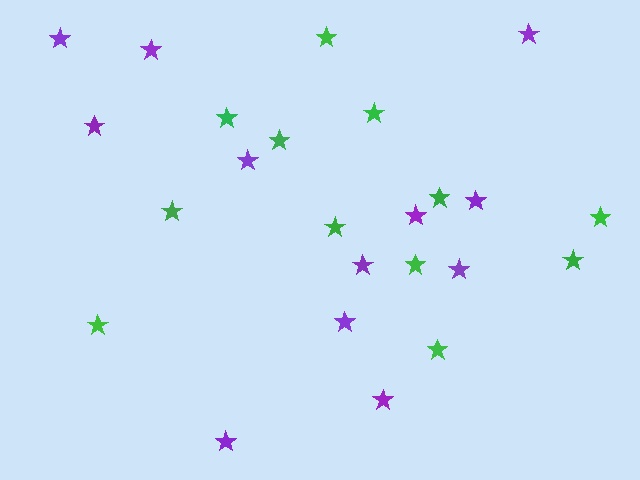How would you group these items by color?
There are 2 groups: one group of green stars (12) and one group of purple stars (12).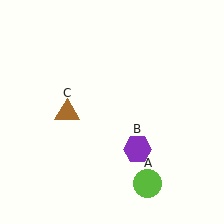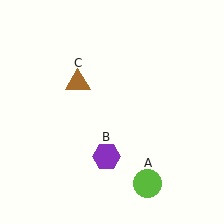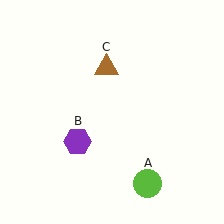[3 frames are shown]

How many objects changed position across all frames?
2 objects changed position: purple hexagon (object B), brown triangle (object C).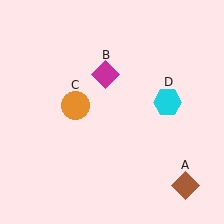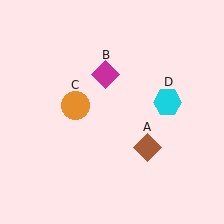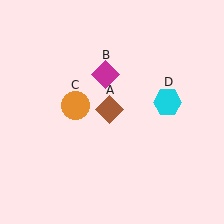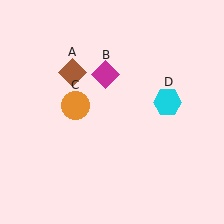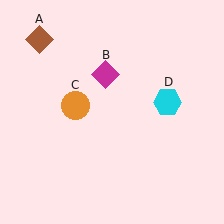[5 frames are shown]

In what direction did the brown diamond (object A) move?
The brown diamond (object A) moved up and to the left.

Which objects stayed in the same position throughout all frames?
Magenta diamond (object B) and orange circle (object C) and cyan hexagon (object D) remained stationary.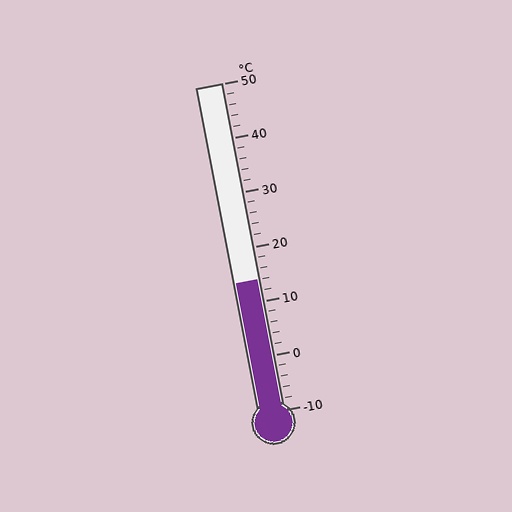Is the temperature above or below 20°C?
The temperature is below 20°C.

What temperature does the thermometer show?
The thermometer shows approximately 14°C.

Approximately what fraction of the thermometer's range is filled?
The thermometer is filled to approximately 40% of its range.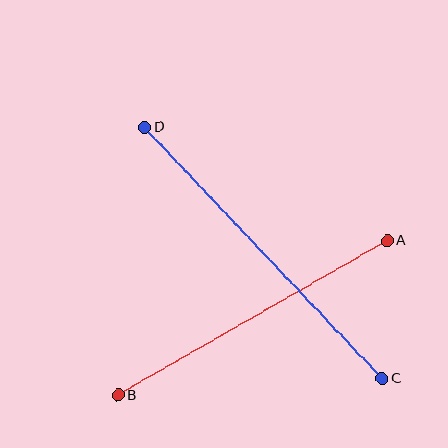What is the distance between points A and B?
The distance is approximately 310 pixels.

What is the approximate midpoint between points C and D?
The midpoint is at approximately (264, 253) pixels.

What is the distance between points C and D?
The distance is approximately 346 pixels.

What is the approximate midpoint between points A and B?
The midpoint is at approximately (253, 318) pixels.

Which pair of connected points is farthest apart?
Points C and D are farthest apart.